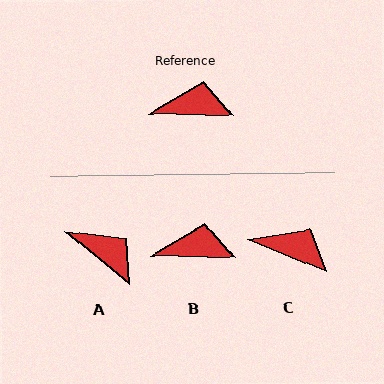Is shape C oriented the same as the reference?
No, it is off by about 21 degrees.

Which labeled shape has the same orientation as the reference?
B.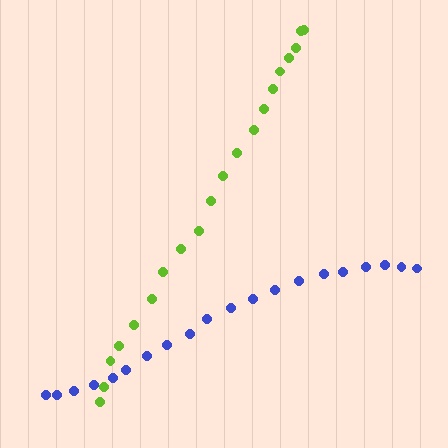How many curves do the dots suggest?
There are 2 distinct paths.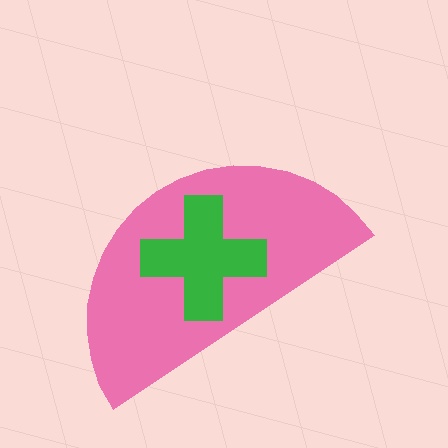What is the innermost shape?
The green cross.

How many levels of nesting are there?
2.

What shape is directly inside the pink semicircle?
The green cross.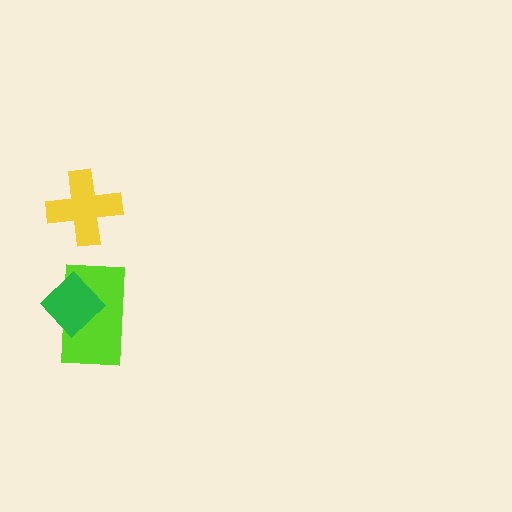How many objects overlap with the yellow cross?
0 objects overlap with the yellow cross.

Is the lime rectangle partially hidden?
Yes, it is partially covered by another shape.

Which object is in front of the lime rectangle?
The green diamond is in front of the lime rectangle.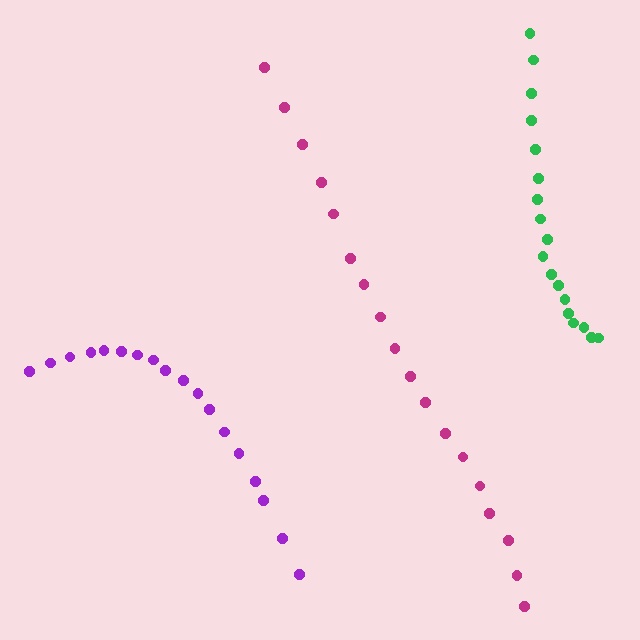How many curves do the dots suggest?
There are 3 distinct paths.